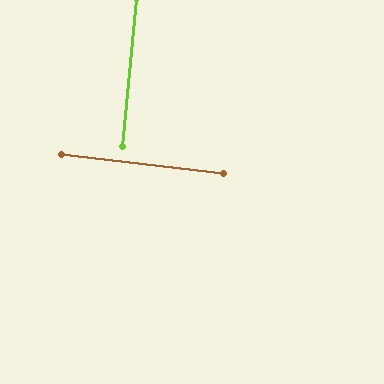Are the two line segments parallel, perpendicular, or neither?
Perpendicular — they meet at approximately 89°.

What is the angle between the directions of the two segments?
Approximately 89 degrees.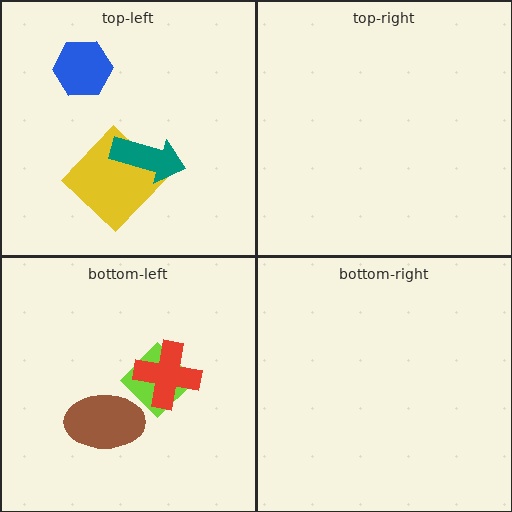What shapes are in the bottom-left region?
The brown ellipse, the lime diamond, the red cross.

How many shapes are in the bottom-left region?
3.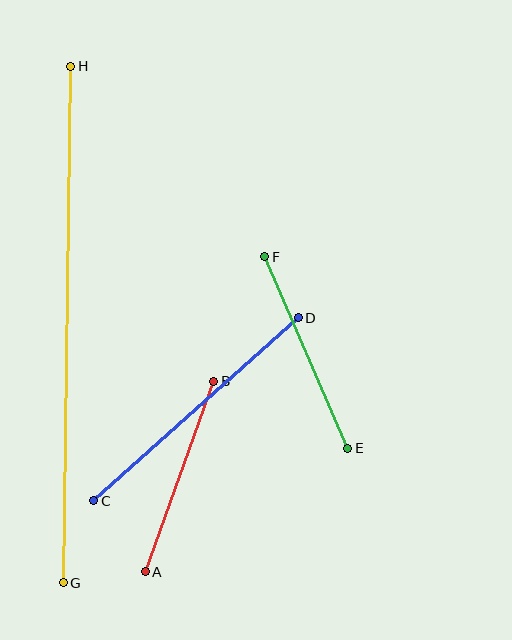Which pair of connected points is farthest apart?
Points G and H are farthest apart.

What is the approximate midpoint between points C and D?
The midpoint is at approximately (196, 409) pixels.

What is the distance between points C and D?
The distance is approximately 274 pixels.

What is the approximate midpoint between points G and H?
The midpoint is at approximately (67, 325) pixels.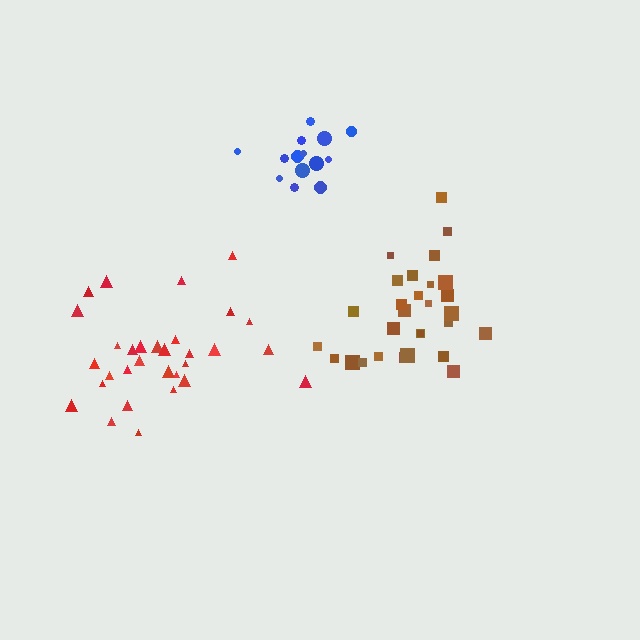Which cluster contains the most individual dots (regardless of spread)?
Red (31).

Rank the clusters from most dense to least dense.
blue, brown, red.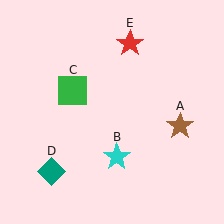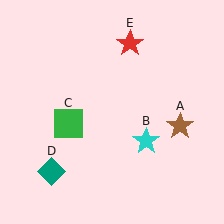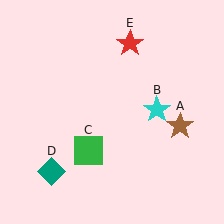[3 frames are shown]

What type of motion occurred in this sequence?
The cyan star (object B), green square (object C) rotated counterclockwise around the center of the scene.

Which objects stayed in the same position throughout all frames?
Brown star (object A) and teal diamond (object D) and red star (object E) remained stationary.